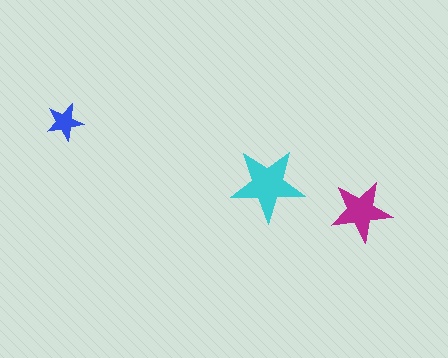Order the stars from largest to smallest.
the cyan one, the magenta one, the blue one.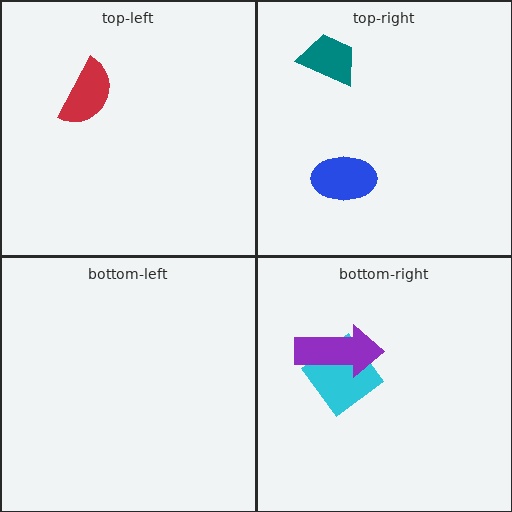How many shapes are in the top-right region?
2.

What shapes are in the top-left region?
The red semicircle.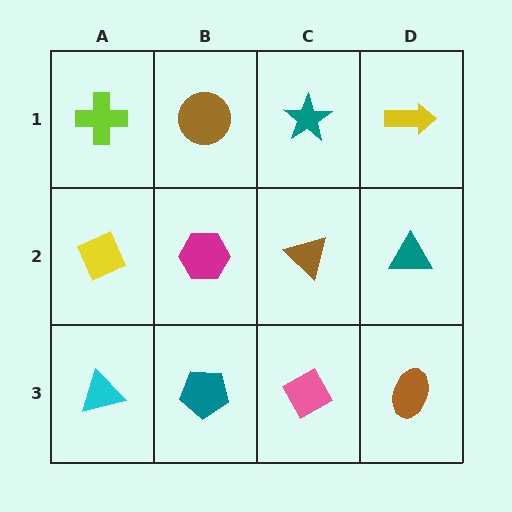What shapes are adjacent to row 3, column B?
A magenta hexagon (row 2, column B), a cyan triangle (row 3, column A), a pink diamond (row 3, column C).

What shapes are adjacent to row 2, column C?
A teal star (row 1, column C), a pink diamond (row 3, column C), a magenta hexagon (row 2, column B), a teal triangle (row 2, column D).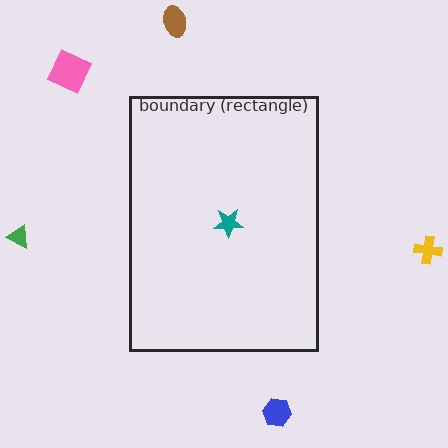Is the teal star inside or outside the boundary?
Inside.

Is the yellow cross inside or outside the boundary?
Outside.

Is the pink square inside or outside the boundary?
Outside.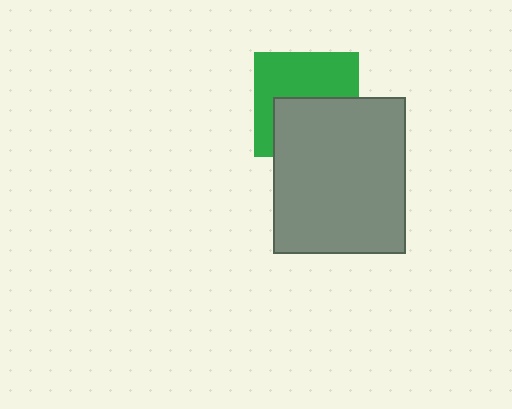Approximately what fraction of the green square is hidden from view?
Roughly 46% of the green square is hidden behind the gray rectangle.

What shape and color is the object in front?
The object in front is a gray rectangle.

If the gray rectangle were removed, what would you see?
You would see the complete green square.